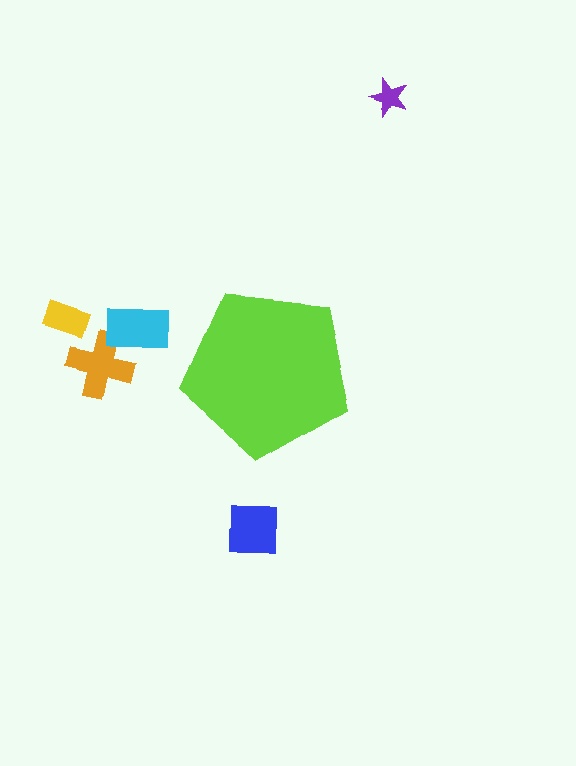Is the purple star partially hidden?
No, the purple star is fully visible.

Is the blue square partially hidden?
No, the blue square is fully visible.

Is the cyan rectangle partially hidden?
No, the cyan rectangle is fully visible.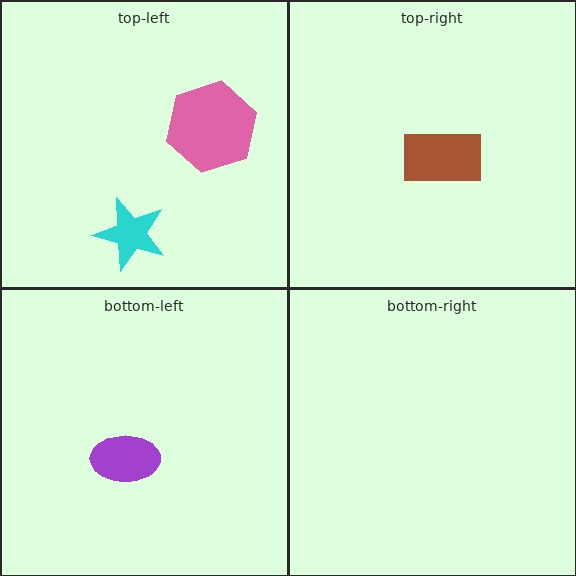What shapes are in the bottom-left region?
The purple ellipse.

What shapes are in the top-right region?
The brown rectangle.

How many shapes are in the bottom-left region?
1.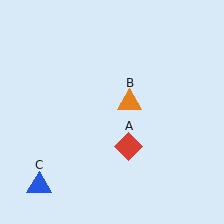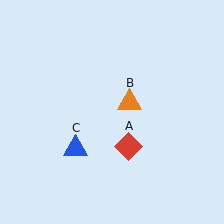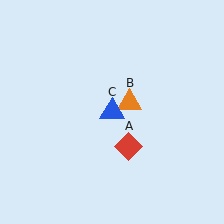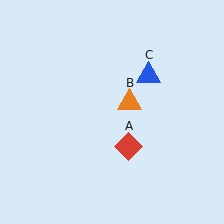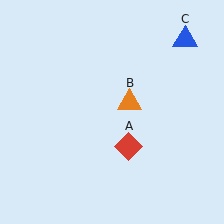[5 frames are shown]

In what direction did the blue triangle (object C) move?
The blue triangle (object C) moved up and to the right.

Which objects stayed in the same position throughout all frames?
Red diamond (object A) and orange triangle (object B) remained stationary.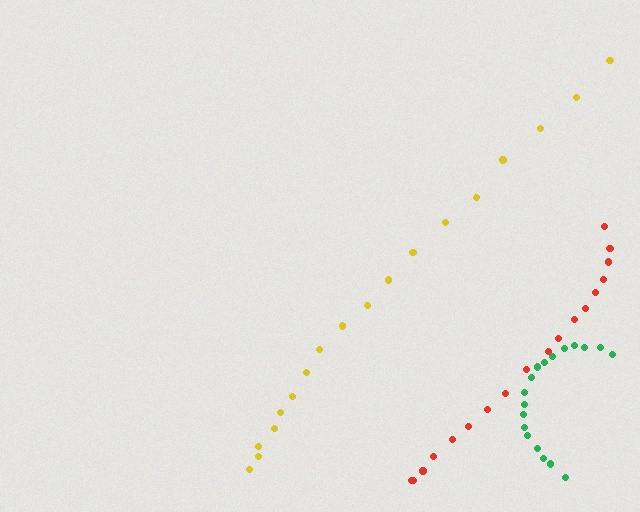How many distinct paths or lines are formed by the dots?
There are 3 distinct paths.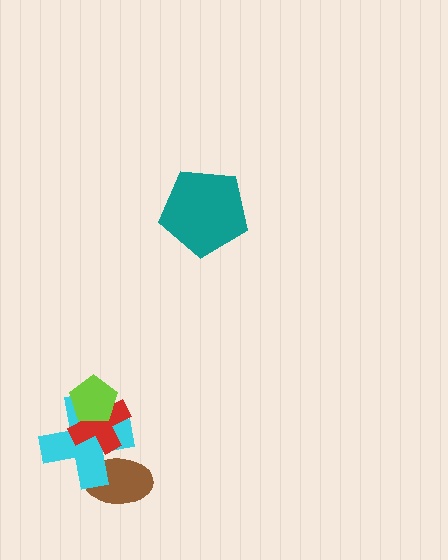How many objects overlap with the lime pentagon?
2 objects overlap with the lime pentagon.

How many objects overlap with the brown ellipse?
1 object overlaps with the brown ellipse.